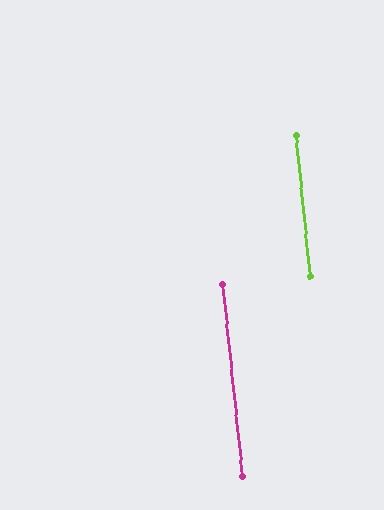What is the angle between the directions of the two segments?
Approximately 0 degrees.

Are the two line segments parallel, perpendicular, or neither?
Parallel — their directions differ by only 0.0°.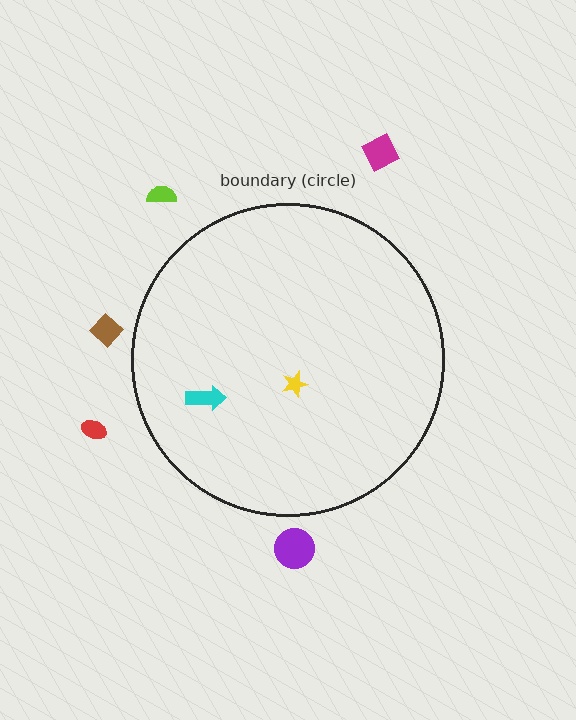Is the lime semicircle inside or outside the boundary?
Outside.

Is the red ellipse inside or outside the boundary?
Outside.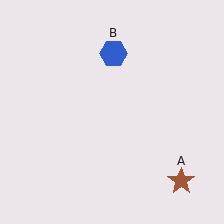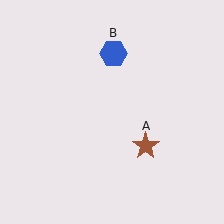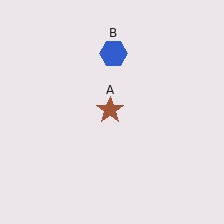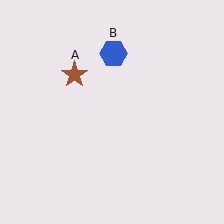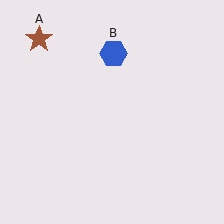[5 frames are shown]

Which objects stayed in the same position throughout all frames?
Blue hexagon (object B) remained stationary.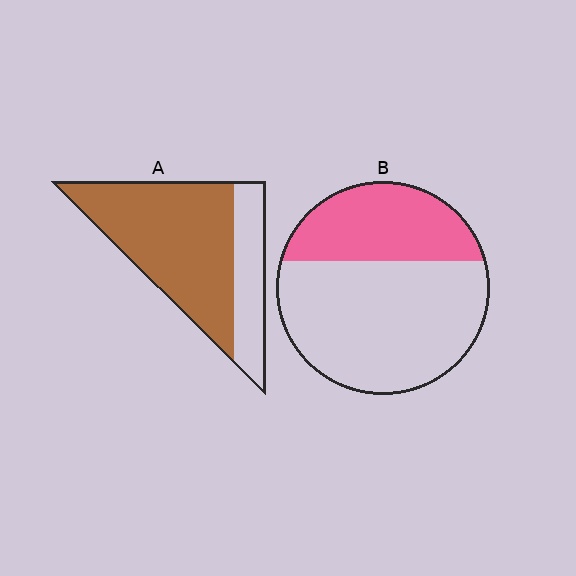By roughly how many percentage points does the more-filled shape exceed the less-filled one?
By roughly 40 percentage points (A over B).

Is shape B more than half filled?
No.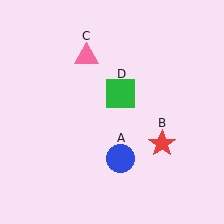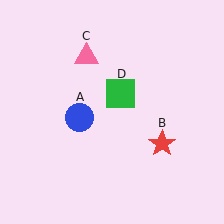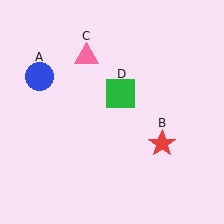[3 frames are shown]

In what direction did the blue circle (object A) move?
The blue circle (object A) moved up and to the left.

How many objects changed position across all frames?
1 object changed position: blue circle (object A).